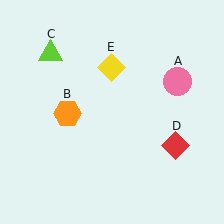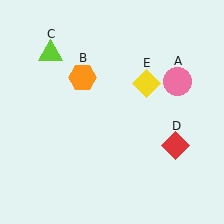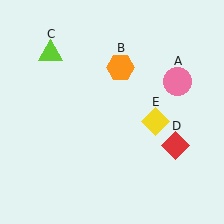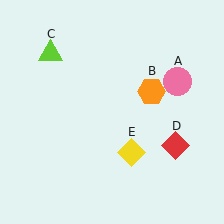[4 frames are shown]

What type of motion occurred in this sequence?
The orange hexagon (object B), yellow diamond (object E) rotated clockwise around the center of the scene.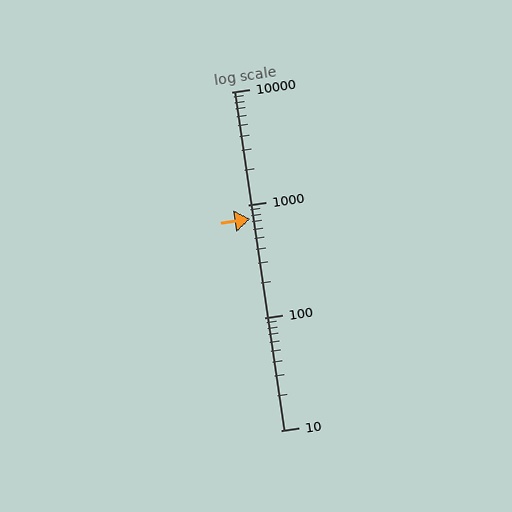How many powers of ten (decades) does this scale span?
The scale spans 3 decades, from 10 to 10000.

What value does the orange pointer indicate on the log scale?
The pointer indicates approximately 750.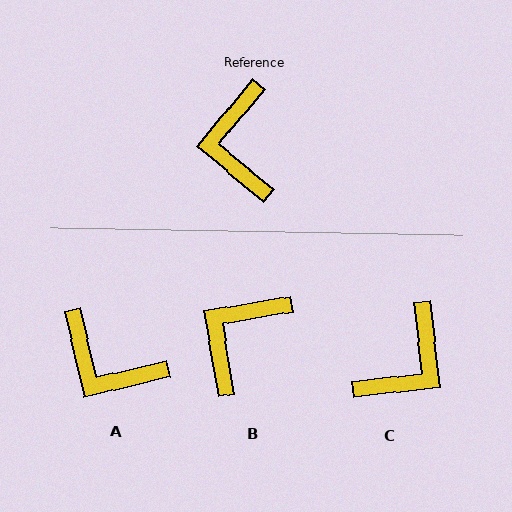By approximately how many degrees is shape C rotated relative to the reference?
Approximately 136 degrees counter-clockwise.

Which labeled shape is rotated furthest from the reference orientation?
C, about 136 degrees away.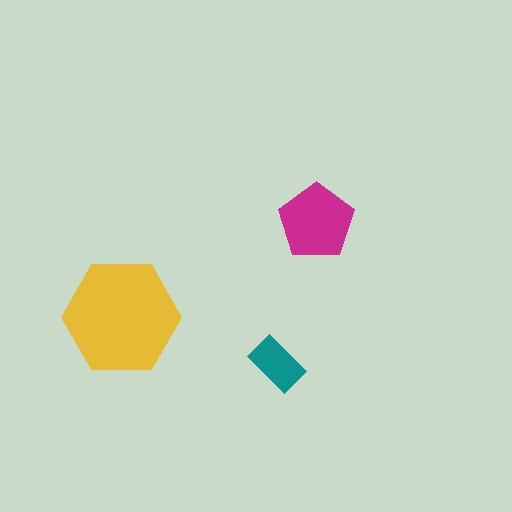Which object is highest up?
The magenta pentagon is topmost.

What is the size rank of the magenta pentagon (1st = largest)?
2nd.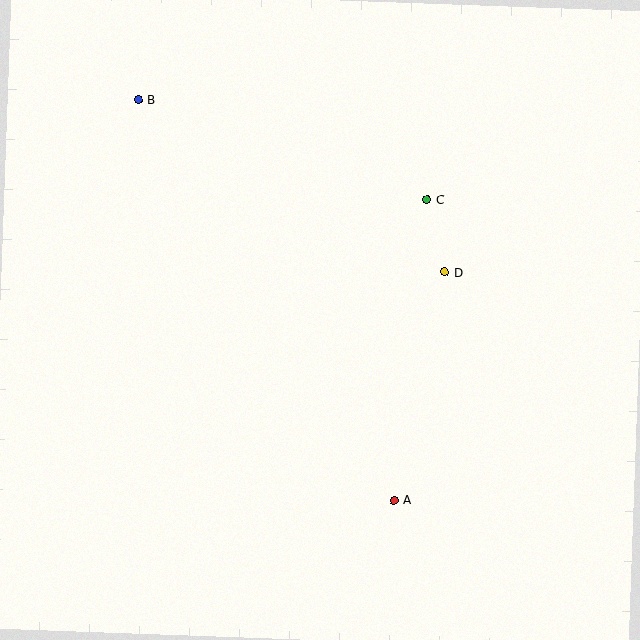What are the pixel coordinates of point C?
Point C is at (427, 199).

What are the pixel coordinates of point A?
Point A is at (394, 500).